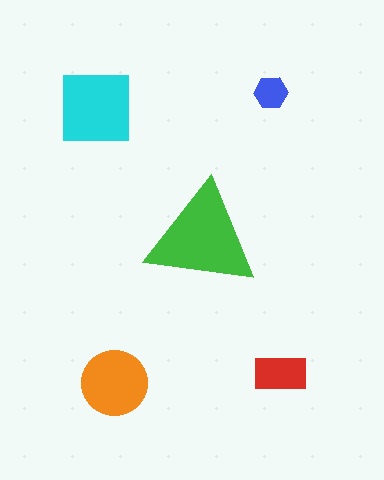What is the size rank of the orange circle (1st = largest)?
3rd.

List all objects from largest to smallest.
The green triangle, the cyan square, the orange circle, the red rectangle, the blue hexagon.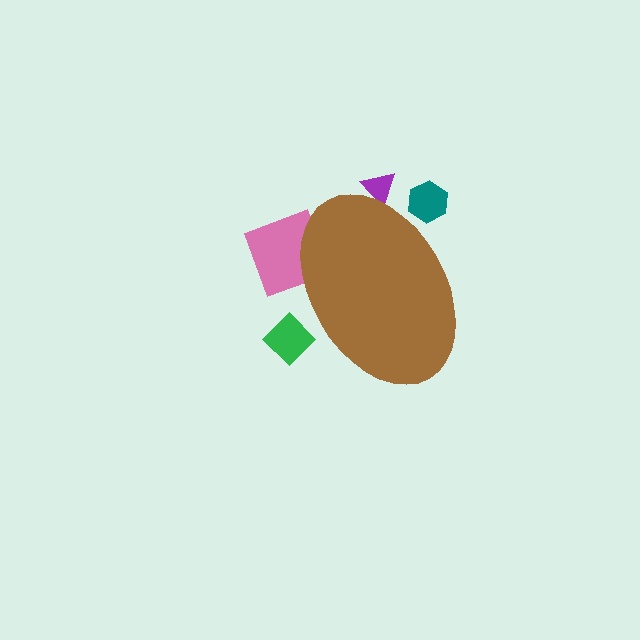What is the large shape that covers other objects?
A brown ellipse.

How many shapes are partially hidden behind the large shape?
4 shapes are partially hidden.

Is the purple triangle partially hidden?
Yes, the purple triangle is partially hidden behind the brown ellipse.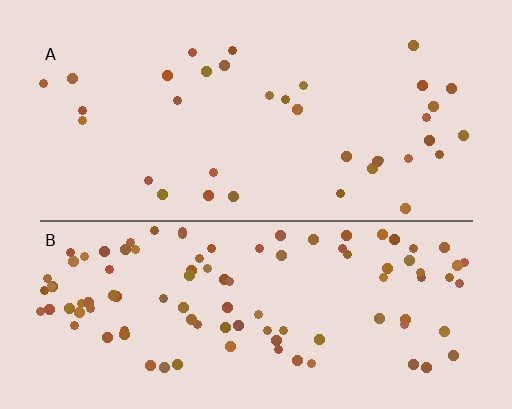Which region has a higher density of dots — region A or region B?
B (the bottom).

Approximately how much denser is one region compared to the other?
Approximately 2.8× — region B over region A.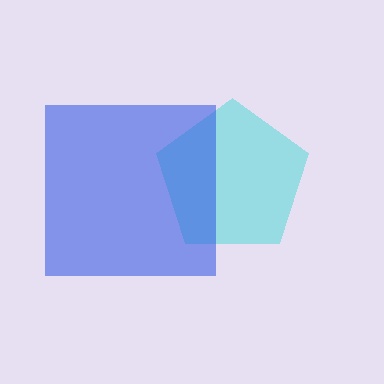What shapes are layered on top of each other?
The layered shapes are: a cyan pentagon, a blue square.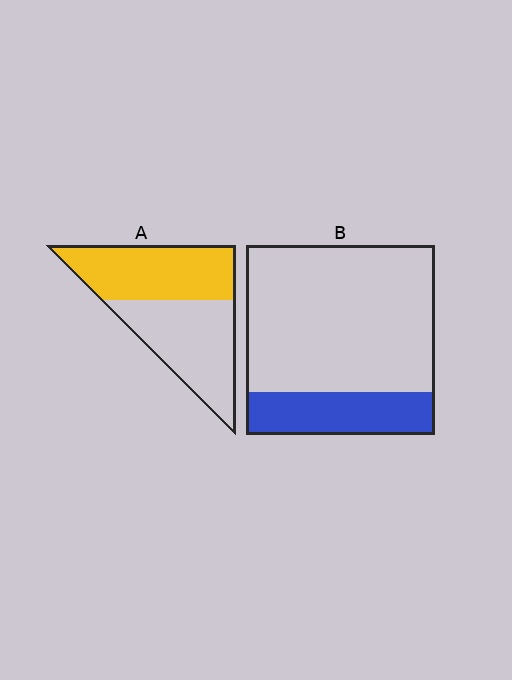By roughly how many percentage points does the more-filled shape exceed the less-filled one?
By roughly 25 percentage points (A over B).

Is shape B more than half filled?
No.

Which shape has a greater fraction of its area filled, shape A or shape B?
Shape A.